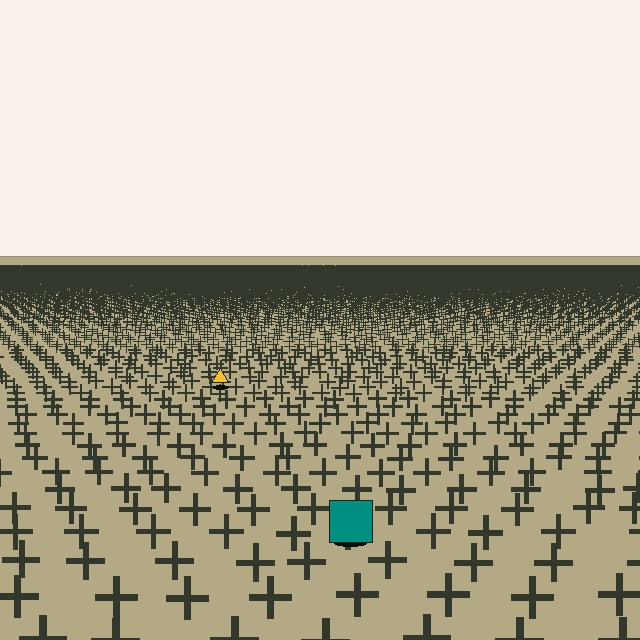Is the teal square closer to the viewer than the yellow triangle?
Yes. The teal square is closer — you can tell from the texture gradient: the ground texture is coarser near it.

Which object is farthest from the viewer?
The yellow triangle is farthest from the viewer. It appears smaller and the ground texture around it is denser.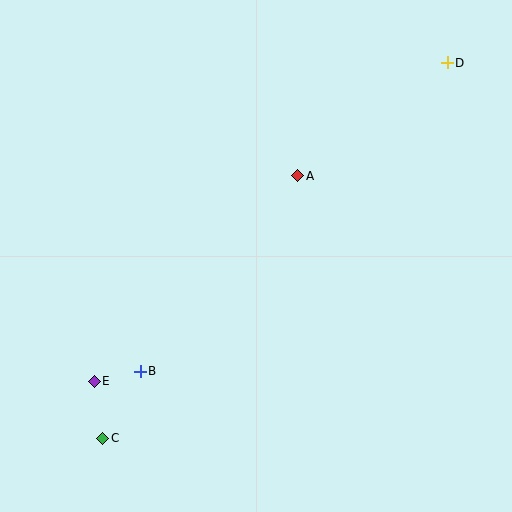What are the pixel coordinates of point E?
Point E is at (94, 381).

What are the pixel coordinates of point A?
Point A is at (298, 176).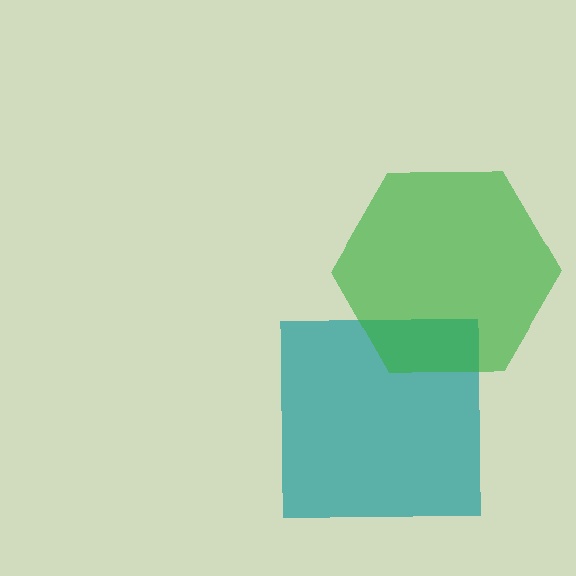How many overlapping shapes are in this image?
There are 2 overlapping shapes in the image.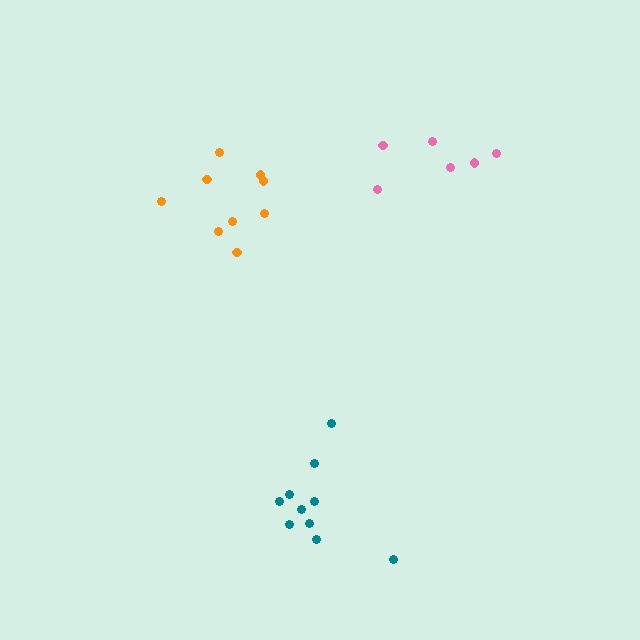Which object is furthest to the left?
The orange cluster is leftmost.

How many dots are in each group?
Group 1: 6 dots, Group 2: 10 dots, Group 3: 9 dots (25 total).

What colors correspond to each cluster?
The clusters are colored: pink, teal, orange.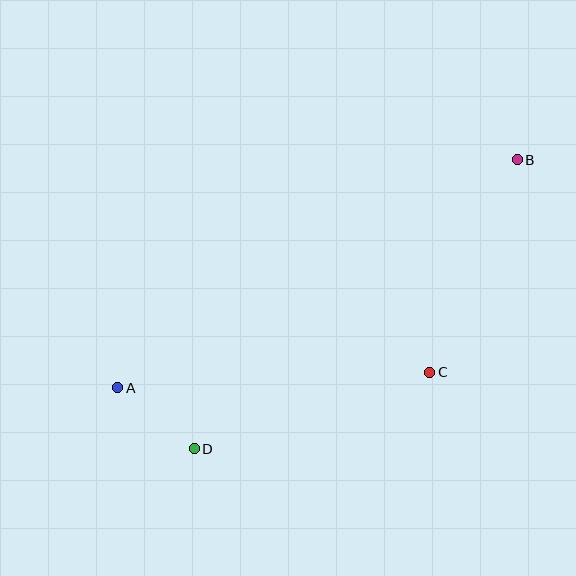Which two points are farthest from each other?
Points A and B are farthest from each other.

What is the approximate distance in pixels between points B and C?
The distance between B and C is approximately 230 pixels.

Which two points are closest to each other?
Points A and D are closest to each other.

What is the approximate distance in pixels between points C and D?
The distance between C and D is approximately 247 pixels.